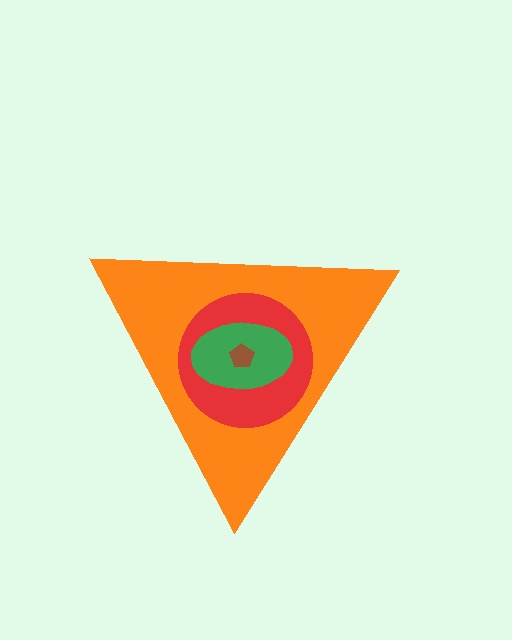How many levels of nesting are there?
4.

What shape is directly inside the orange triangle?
The red circle.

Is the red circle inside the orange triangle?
Yes.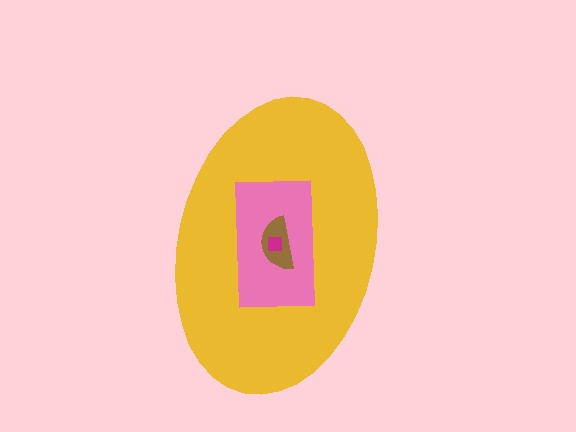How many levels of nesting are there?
4.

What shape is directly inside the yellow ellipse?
The pink rectangle.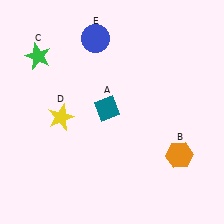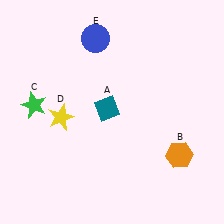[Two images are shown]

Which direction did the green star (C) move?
The green star (C) moved down.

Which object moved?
The green star (C) moved down.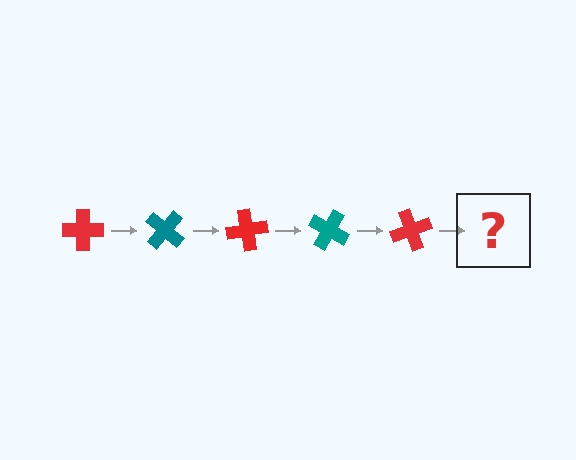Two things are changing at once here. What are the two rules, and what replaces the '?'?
The two rules are that it rotates 40 degrees each step and the color cycles through red and teal. The '?' should be a teal cross, rotated 200 degrees from the start.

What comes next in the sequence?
The next element should be a teal cross, rotated 200 degrees from the start.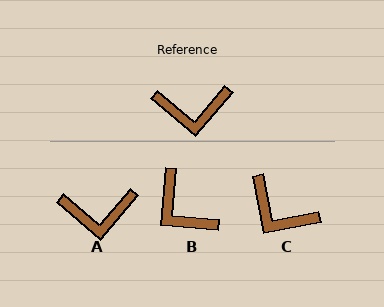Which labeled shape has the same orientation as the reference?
A.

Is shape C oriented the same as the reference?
No, it is off by about 38 degrees.